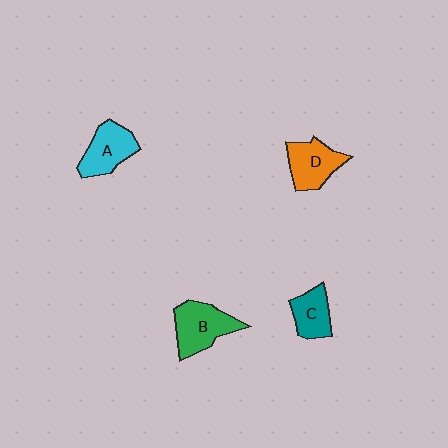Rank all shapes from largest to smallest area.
From largest to smallest: B (green), D (orange), A (cyan), C (teal).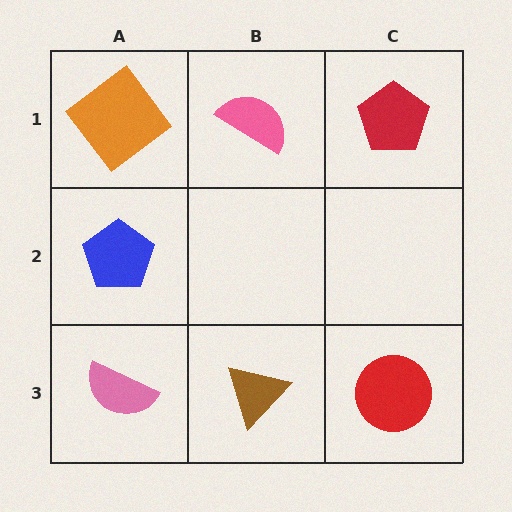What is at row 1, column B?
A pink semicircle.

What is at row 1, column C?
A red pentagon.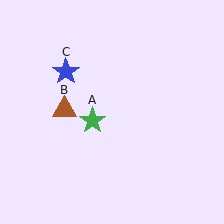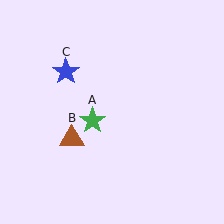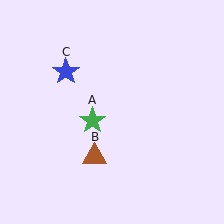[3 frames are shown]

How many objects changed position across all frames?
1 object changed position: brown triangle (object B).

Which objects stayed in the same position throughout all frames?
Green star (object A) and blue star (object C) remained stationary.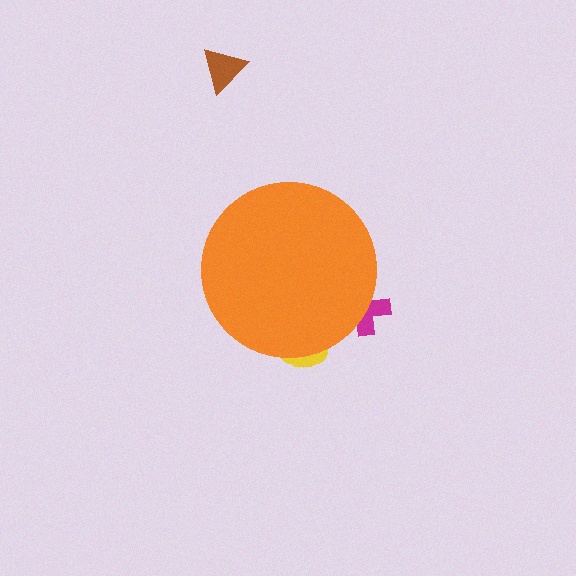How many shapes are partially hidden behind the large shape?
2 shapes are partially hidden.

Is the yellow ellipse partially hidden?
Yes, the yellow ellipse is partially hidden behind the orange circle.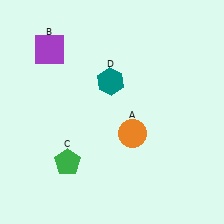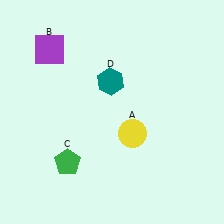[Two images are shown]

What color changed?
The circle (A) changed from orange in Image 1 to yellow in Image 2.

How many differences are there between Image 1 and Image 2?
There is 1 difference between the two images.